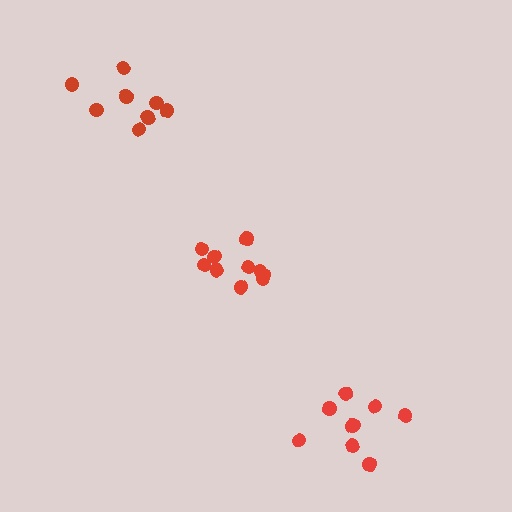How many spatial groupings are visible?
There are 3 spatial groupings.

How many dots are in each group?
Group 1: 9 dots, Group 2: 10 dots, Group 3: 8 dots (27 total).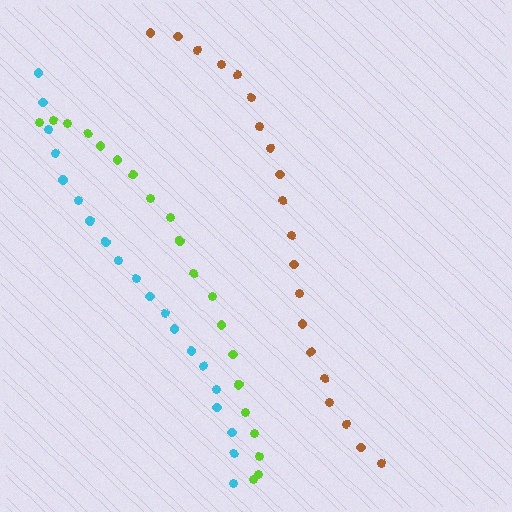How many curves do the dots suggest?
There are 3 distinct paths.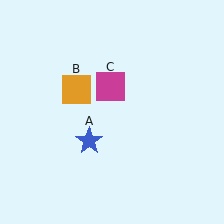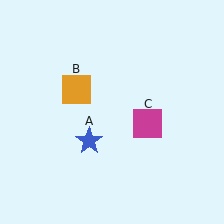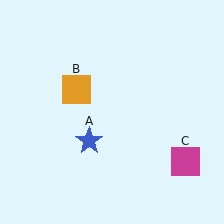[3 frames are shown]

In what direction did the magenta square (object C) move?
The magenta square (object C) moved down and to the right.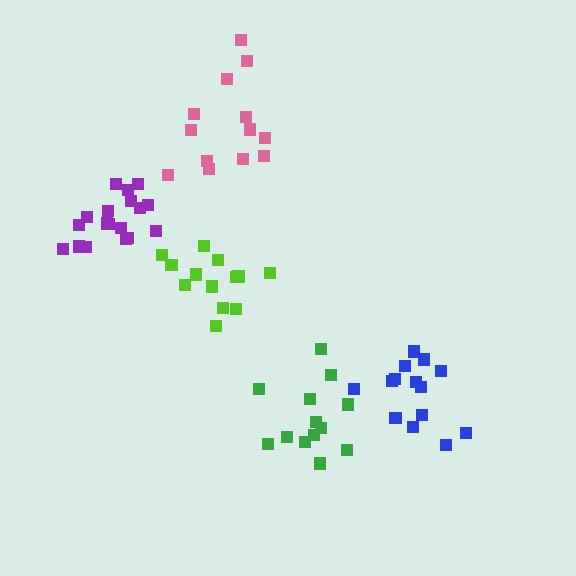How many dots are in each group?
Group 1: 13 dots, Group 2: 13 dots, Group 3: 14 dots, Group 4: 13 dots, Group 5: 18 dots (71 total).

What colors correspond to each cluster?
The clusters are colored: pink, green, blue, lime, purple.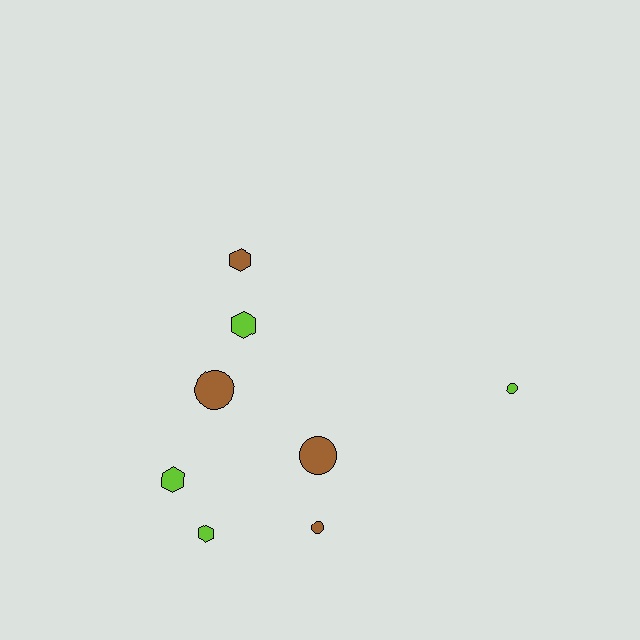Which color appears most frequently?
Lime, with 4 objects.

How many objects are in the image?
There are 8 objects.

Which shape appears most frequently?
Hexagon, with 4 objects.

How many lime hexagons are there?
There are 3 lime hexagons.